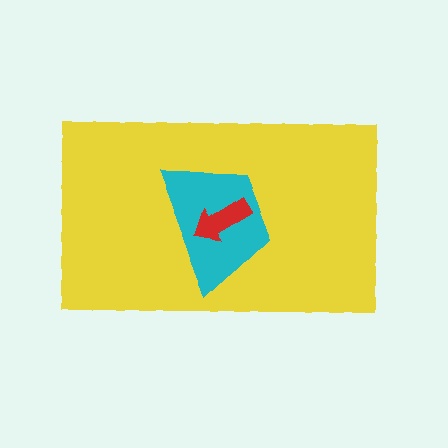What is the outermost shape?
The yellow rectangle.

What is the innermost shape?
The red arrow.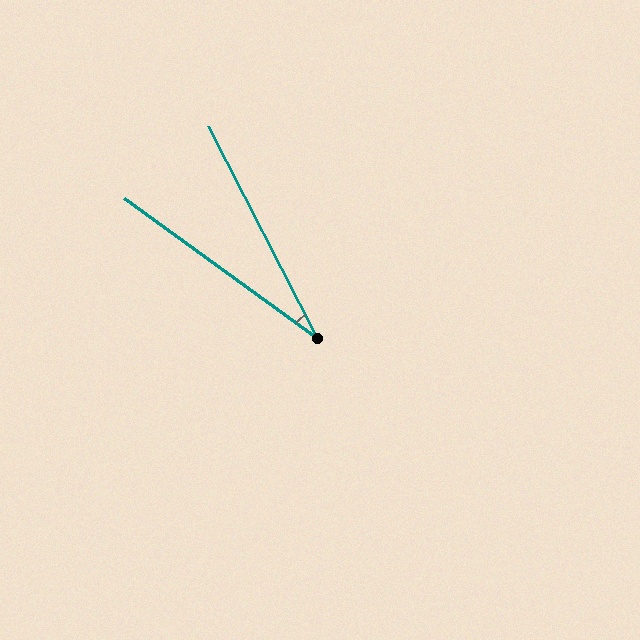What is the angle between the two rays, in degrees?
Approximately 27 degrees.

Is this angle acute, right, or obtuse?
It is acute.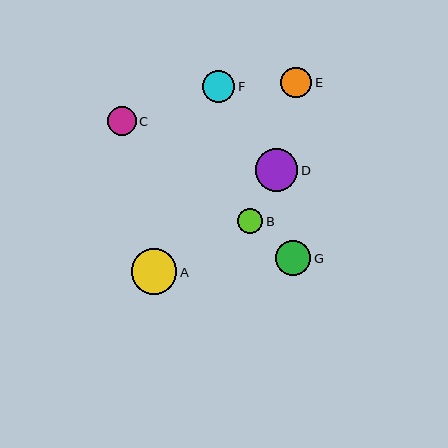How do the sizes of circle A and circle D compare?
Circle A and circle D are approximately the same size.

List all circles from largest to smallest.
From largest to smallest: A, D, G, F, E, C, B.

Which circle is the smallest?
Circle B is the smallest with a size of approximately 25 pixels.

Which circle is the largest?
Circle A is the largest with a size of approximately 46 pixels.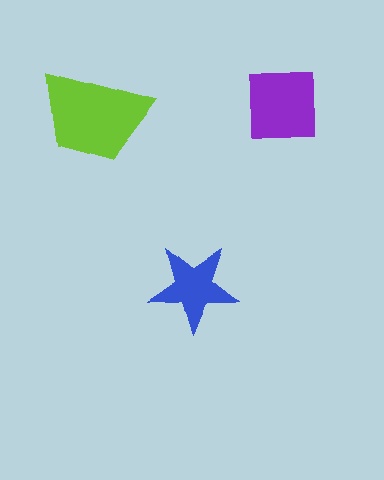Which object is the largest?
The lime trapezoid.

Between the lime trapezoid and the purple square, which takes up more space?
The lime trapezoid.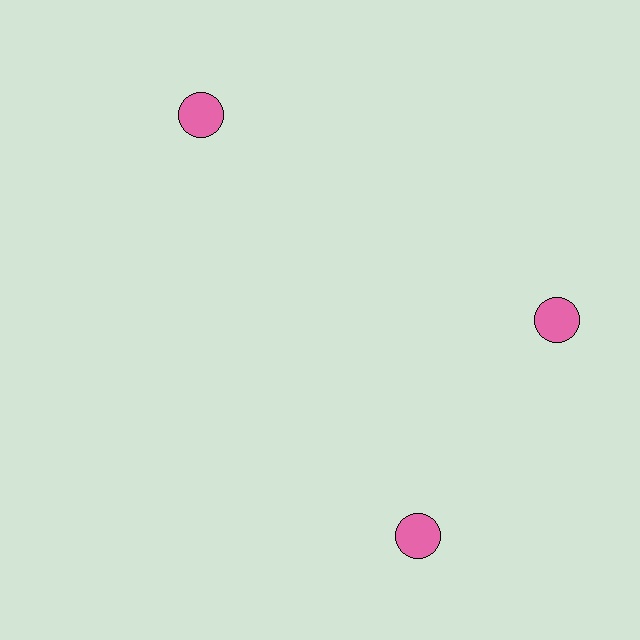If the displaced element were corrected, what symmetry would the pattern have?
It would have 3-fold rotational symmetry — the pattern would map onto itself every 120 degrees.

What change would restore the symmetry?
The symmetry would be restored by rotating it back into even spacing with its neighbors so that all 3 circles sit at equal angles and equal distance from the center.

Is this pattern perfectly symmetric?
No. The 3 pink circles are arranged in a ring, but one element near the 7 o'clock position is rotated out of alignment along the ring, breaking the 3-fold rotational symmetry.